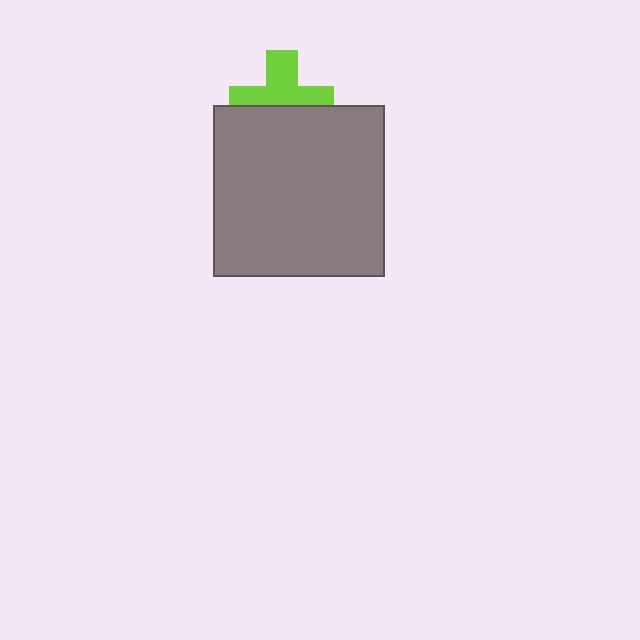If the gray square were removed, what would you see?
You would see the complete lime cross.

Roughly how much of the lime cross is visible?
About half of it is visible (roughly 55%).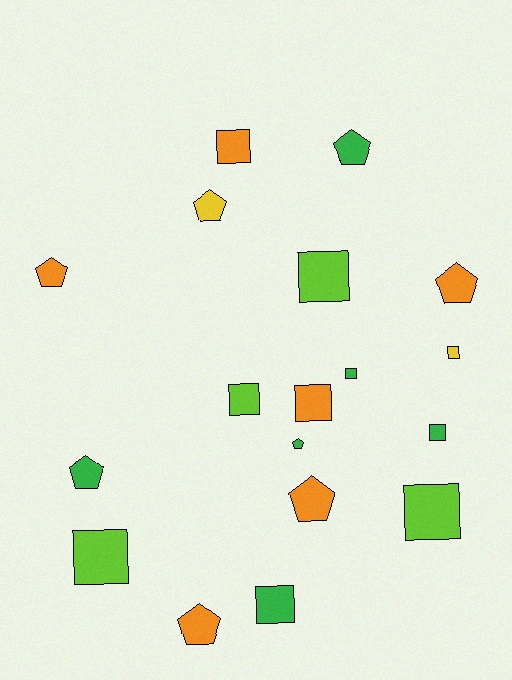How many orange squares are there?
There are 2 orange squares.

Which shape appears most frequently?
Square, with 10 objects.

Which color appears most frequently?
Green, with 6 objects.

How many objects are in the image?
There are 18 objects.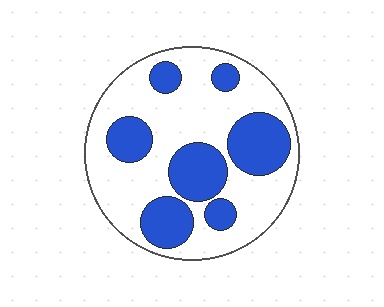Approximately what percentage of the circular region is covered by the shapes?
Approximately 35%.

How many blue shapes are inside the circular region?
7.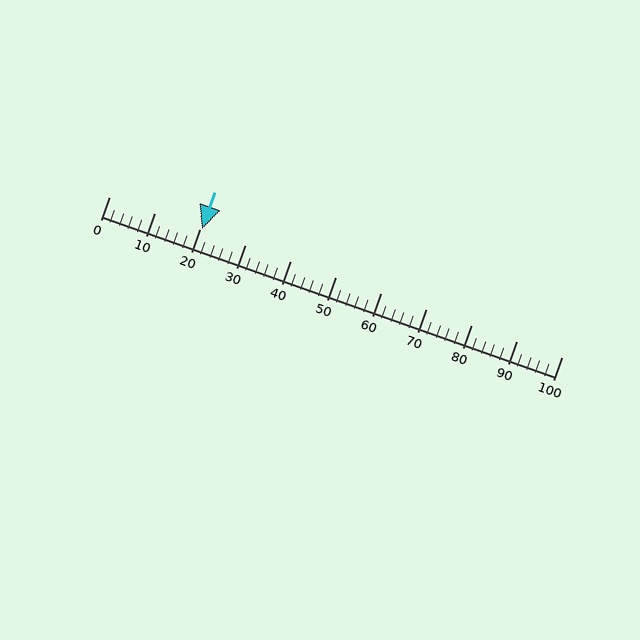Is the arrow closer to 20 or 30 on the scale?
The arrow is closer to 20.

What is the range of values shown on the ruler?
The ruler shows values from 0 to 100.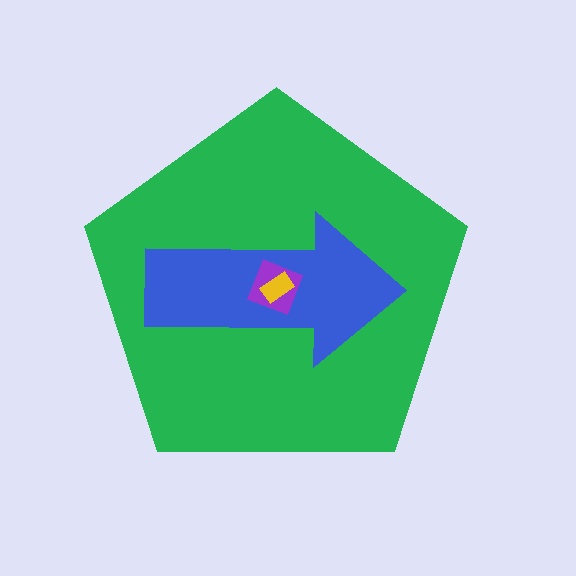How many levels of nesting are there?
4.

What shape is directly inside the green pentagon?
The blue arrow.